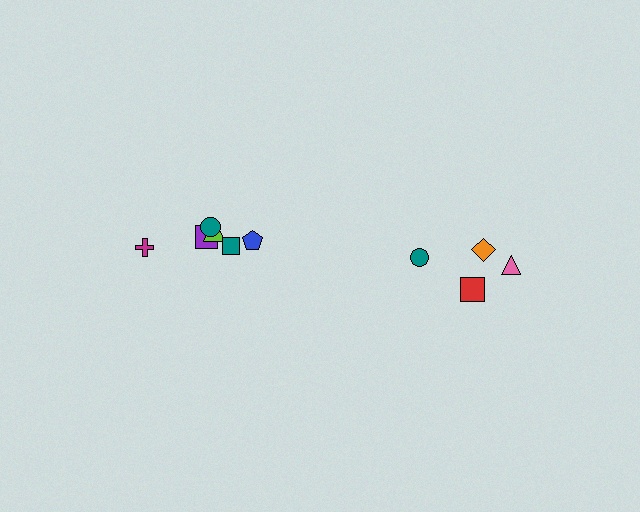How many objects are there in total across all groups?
There are 10 objects.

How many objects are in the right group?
There are 4 objects.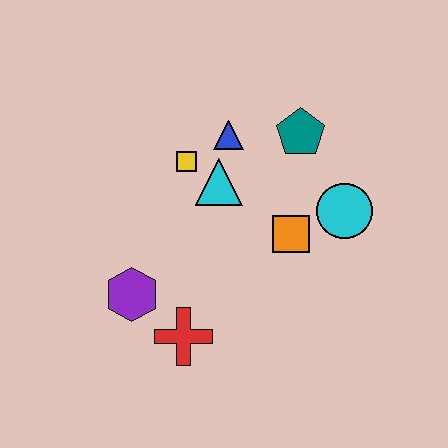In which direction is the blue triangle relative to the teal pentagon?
The blue triangle is to the left of the teal pentagon.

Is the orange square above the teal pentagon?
No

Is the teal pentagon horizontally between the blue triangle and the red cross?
No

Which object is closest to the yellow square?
The cyan triangle is closest to the yellow square.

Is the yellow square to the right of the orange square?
No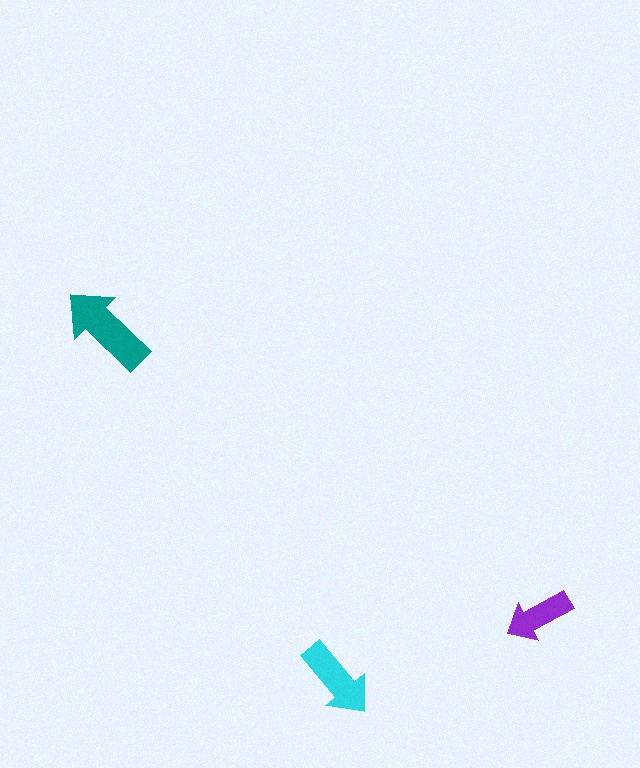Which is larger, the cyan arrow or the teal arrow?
The teal one.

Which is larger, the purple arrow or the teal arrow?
The teal one.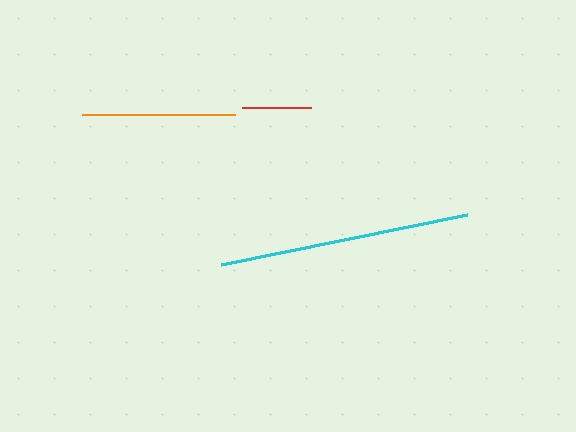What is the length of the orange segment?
The orange segment is approximately 153 pixels long.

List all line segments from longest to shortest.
From longest to shortest: cyan, orange, red.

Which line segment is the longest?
The cyan line is the longest at approximately 251 pixels.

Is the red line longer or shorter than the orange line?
The orange line is longer than the red line.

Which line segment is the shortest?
The red line is the shortest at approximately 69 pixels.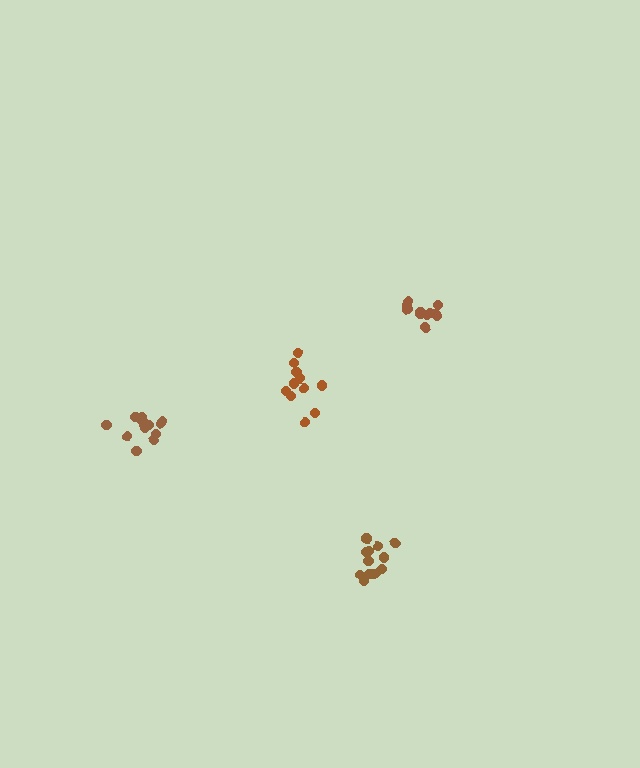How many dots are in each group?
Group 1: 12 dots, Group 2: 11 dots, Group 3: 13 dots, Group 4: 14 dots (50 total).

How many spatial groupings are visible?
There are 4 spatial groupings.